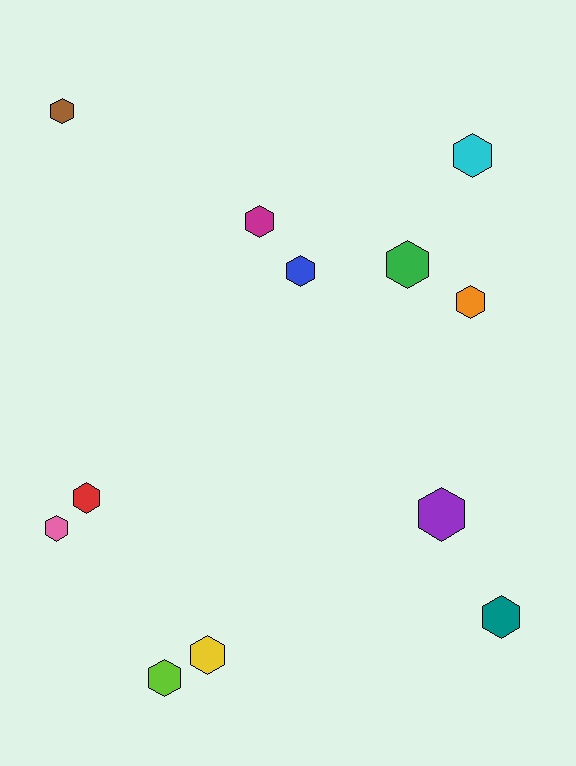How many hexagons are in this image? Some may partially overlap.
There are 12 hexagons.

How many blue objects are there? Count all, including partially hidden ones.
There is 1 blue object.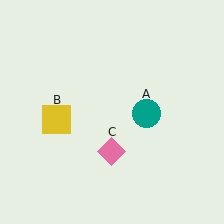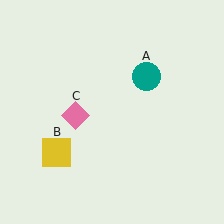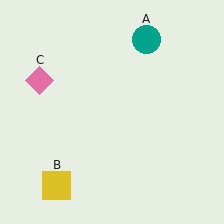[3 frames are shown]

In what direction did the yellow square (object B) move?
The yellow square (object B) moved down.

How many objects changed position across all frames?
3 objects changed position: teal circle (object A), yellow square (object B), pink diamond (object C).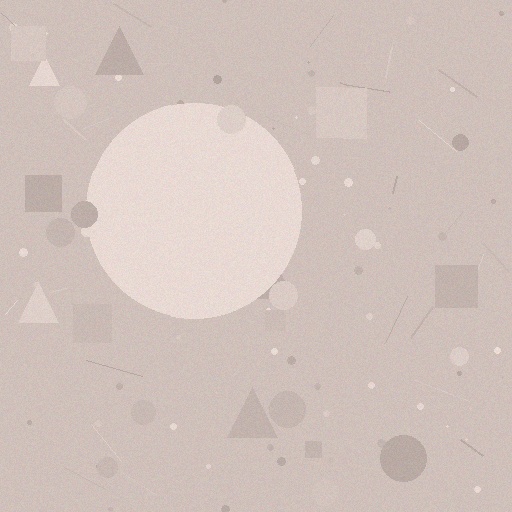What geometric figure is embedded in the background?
A circle is embedded in the background.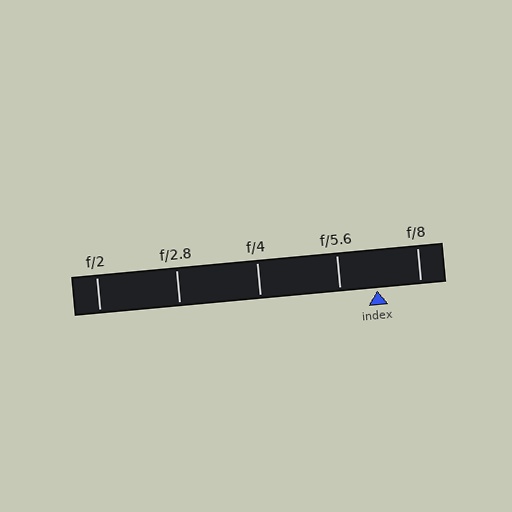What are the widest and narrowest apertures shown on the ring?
The widest aperture shown is f/2 and the narrowest is f/8.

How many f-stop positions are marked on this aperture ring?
There are 5 f-stop positions marked.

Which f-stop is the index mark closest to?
The index mark is closest to f/5.6.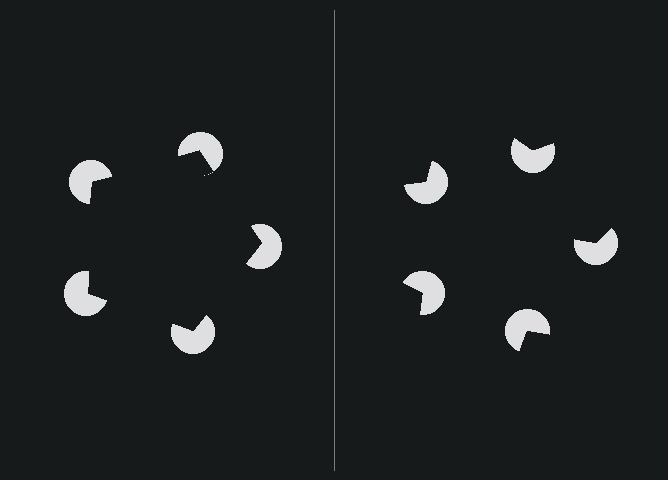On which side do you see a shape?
An illusory pentagon appears on the left side. On the right side the wedge cuts are rotated, so no coherent shape forms.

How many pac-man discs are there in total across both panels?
10 — 5 on each side.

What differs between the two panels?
The pac-man discs are positioned identically on both sides; only the wedge orientations differ. On the left they align to a pentagon; on the right they are misaligned.